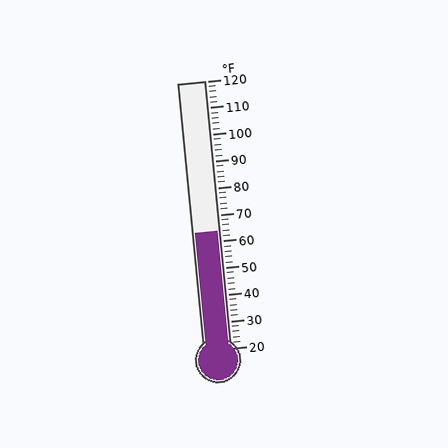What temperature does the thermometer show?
The thermometer shows approximately 64°F.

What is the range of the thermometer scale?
The thermometer scale ranges from 20°F to 120°F.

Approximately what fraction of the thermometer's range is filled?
The thermometer is filled to approximately 45% of its range.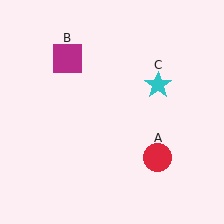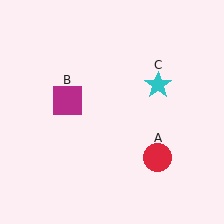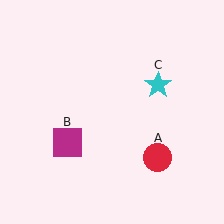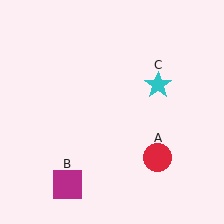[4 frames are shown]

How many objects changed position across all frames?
1 object changed position: magenta square (object B).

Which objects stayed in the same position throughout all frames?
Red circle (object A) and cyan star (object C) remained stationary.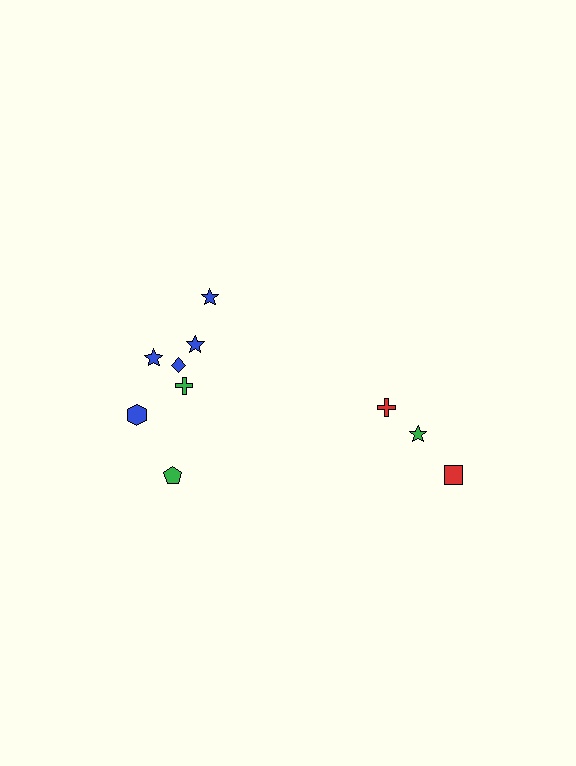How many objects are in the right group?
There are 3 objects.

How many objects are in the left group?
There are 7 objects.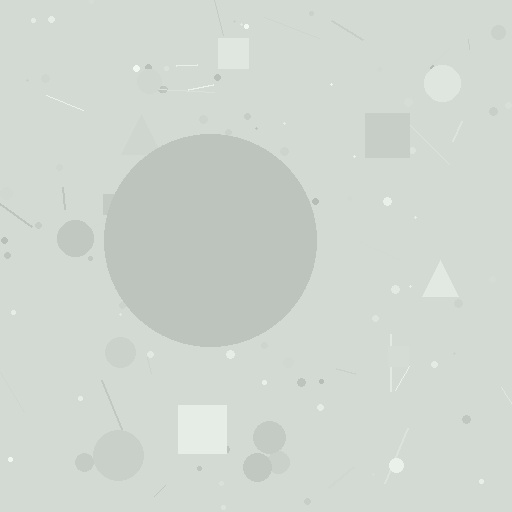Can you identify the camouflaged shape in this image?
The camouflaged shape is a circle.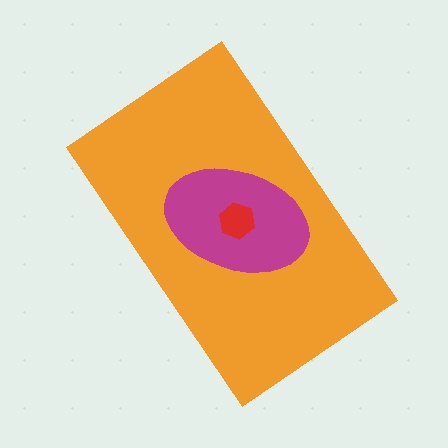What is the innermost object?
The red hexagon.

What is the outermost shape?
The orange rectangle.